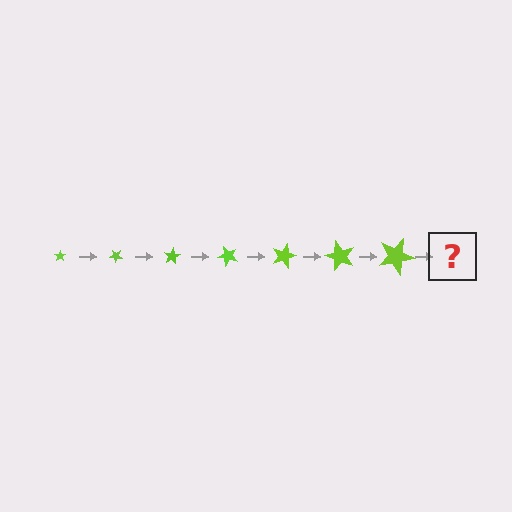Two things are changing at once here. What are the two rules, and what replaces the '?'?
The two rules are that the star grows larger each step and it rotates 40 degrees each step. The '?' should be a star, larger than the previous one and rotated 280 degrees from the start.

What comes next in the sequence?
The next element should be a star, larger than the previous one and rotated 280 degrees from the start.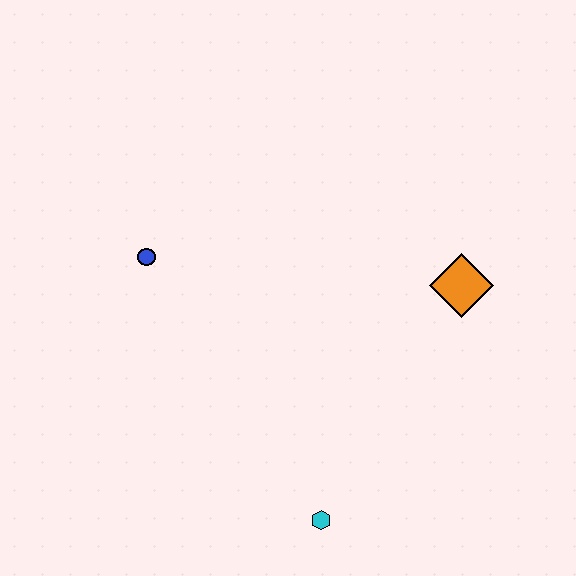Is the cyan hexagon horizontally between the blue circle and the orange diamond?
Yes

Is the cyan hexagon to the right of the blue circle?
Yes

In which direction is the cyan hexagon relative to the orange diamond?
The cyan hexagon is below the orange diamond.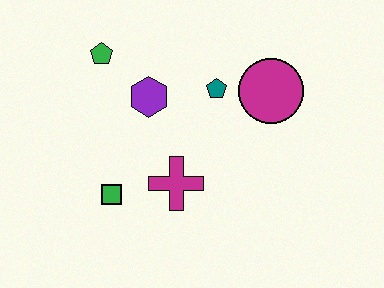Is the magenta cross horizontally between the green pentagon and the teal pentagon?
Yes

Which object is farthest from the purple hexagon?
The magenta circle is farthest from the purple hexagon.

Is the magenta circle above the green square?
Yes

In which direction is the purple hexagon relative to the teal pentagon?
The purple hexagon is to the left of the teal pentagon.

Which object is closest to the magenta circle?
The teal pentagon is closest to the magenta circle.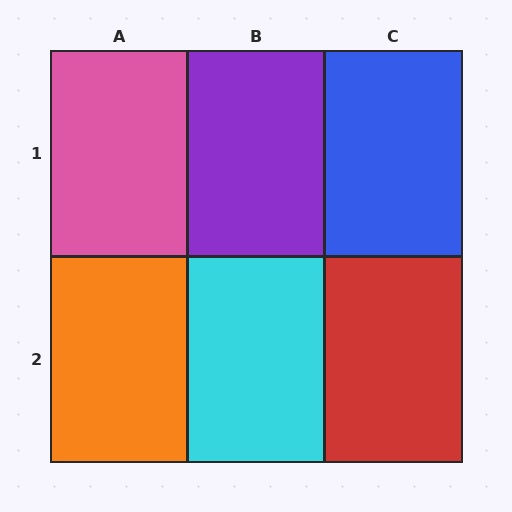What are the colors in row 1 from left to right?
Pink, purple, blue.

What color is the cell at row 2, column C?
Red.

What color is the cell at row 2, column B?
Cyan.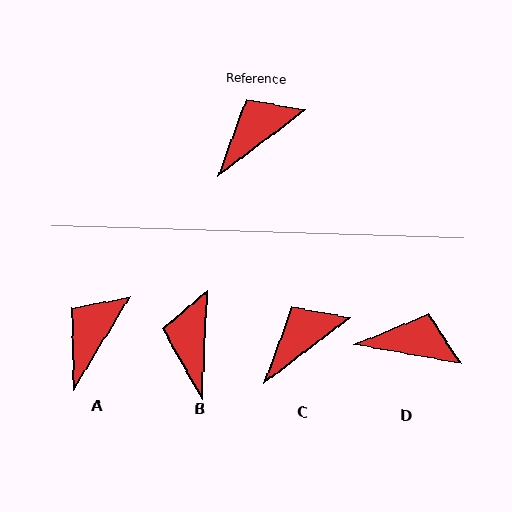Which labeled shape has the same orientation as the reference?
C.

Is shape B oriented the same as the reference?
No, it is off by about 50 degrees.